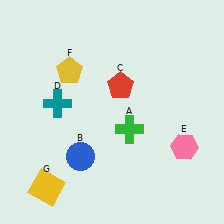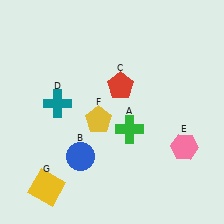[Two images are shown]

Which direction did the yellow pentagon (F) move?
The yellow pentagon (F) moved down.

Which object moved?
The yellow pentagon (F) moved down.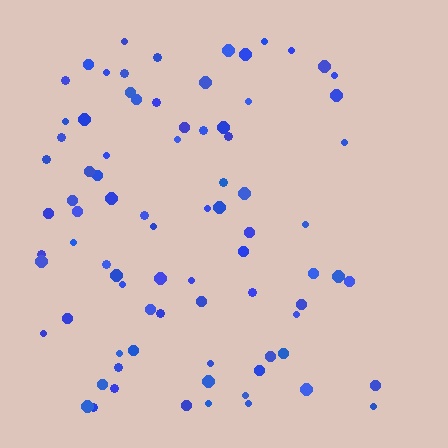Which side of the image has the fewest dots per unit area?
The right.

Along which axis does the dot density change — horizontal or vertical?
Horizontal.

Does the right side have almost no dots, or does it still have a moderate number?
Still a moderate number, just noticeably fewer than the left.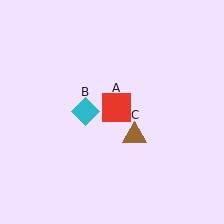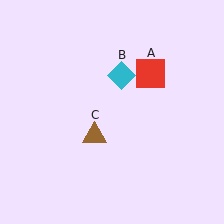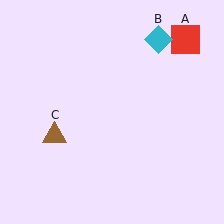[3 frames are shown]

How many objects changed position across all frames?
3 objects changed position: red square (object A), cyan diamond (object B), brown triangle (object C).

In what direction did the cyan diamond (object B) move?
The cyan diamond (object B) moved up and to the right.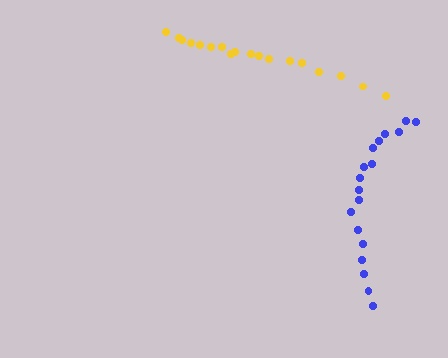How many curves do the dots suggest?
There are 2 distinct paths.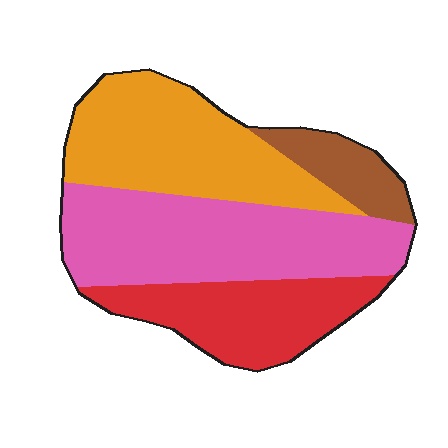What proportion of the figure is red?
Red covers about 20% of the figure.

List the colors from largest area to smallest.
From largest to smallest: pink, orange, red, brown.